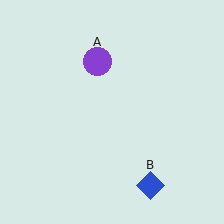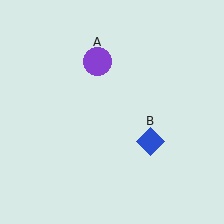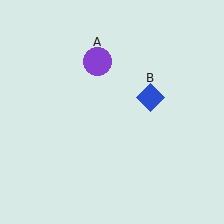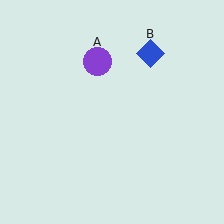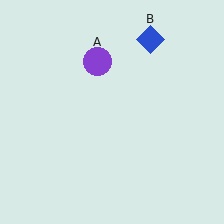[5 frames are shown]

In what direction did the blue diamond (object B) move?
The blue diamond (object B) moved up.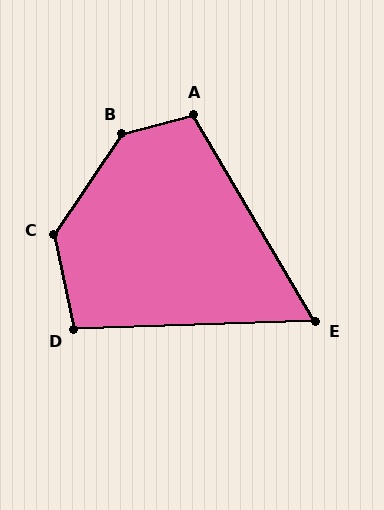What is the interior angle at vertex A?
Approximately 106 degrees (obtuse).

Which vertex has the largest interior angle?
B, at approximately 139 degrees.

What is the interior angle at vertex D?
Approximately 100 degrees (obtuse).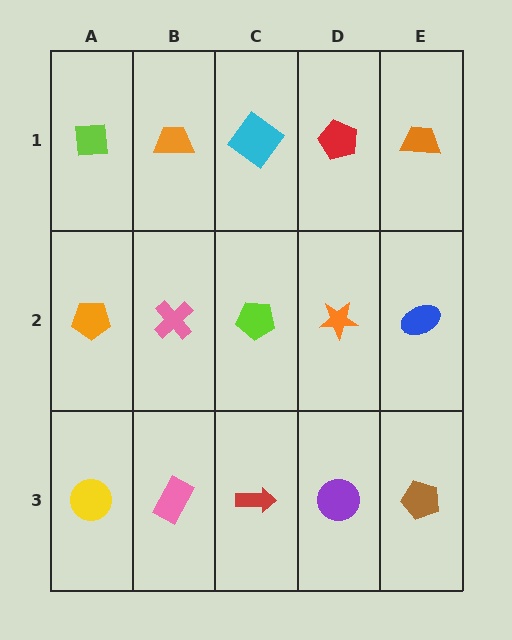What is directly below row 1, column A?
An orange pentagon.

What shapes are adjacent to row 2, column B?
An orange trapezoid (row 1, column B), a pink rectangle (row 3, column B), an orange pentagon (row 2, column A), a lime pentagon (row 2, column C).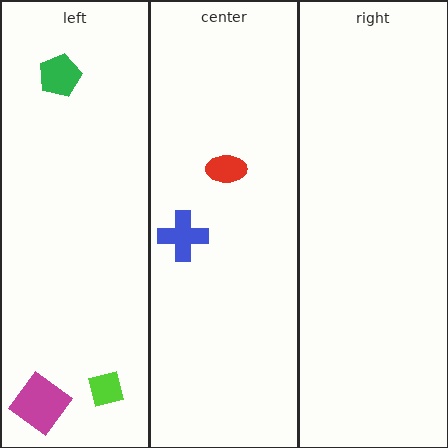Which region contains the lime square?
The left region.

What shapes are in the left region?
The lime square, the magenta diamond, the green pentagon.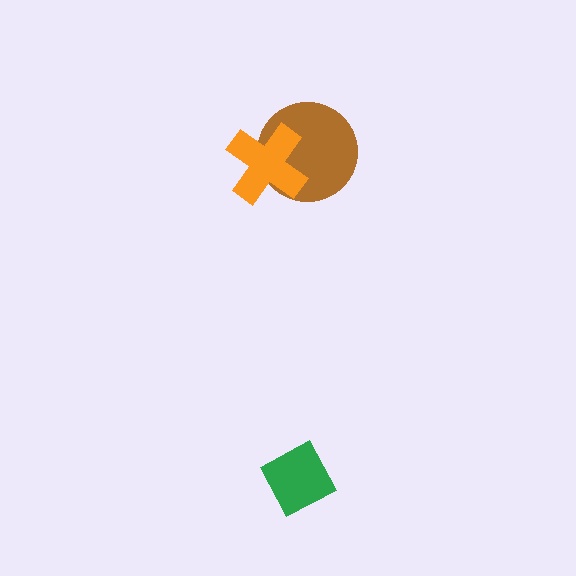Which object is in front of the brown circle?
The orange cross is in front of the brown circle.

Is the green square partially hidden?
No, no other shape covers it.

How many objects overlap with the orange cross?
1 object overlaps with the orange cross.